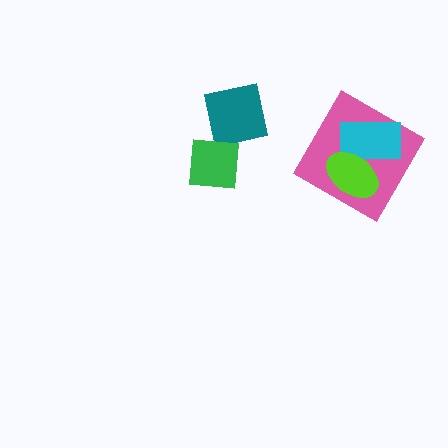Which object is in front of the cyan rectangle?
The lime ellipse is in front of the cyan rectangle.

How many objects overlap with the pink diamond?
2 objects overlap with the pink diamond.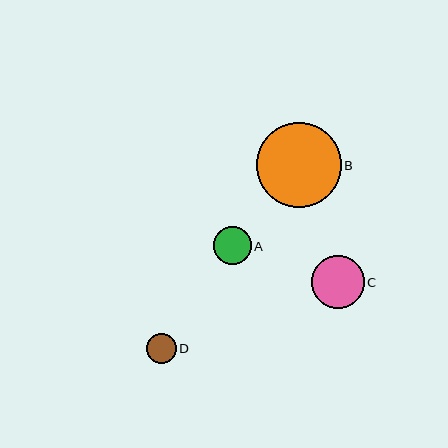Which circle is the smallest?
Circle D is the smallest with a size of approximately 30 pixels.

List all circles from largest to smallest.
From largest to smallest: B, C, A, D.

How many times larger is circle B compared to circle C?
Circle B is approximately 1.6 times the size of circle C.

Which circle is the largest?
Circle B is the largest with a size of approximately 85 pixels.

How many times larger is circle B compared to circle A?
Circle B is approximately 2.2 times the size of circle A.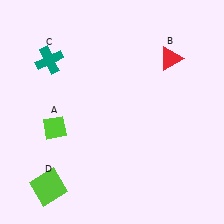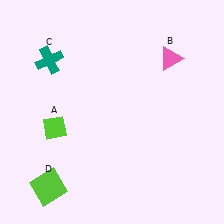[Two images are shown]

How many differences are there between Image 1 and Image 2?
There is 1 difference between the two images.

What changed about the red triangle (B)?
In Image 1, B is red. In Image 2, it changed to pink.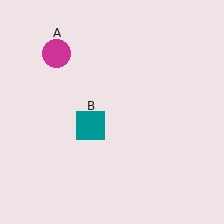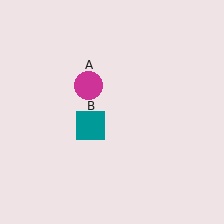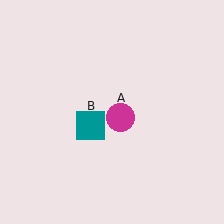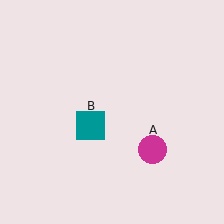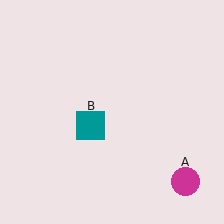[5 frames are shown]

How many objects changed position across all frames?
1 object changed position: magenta circle (object A).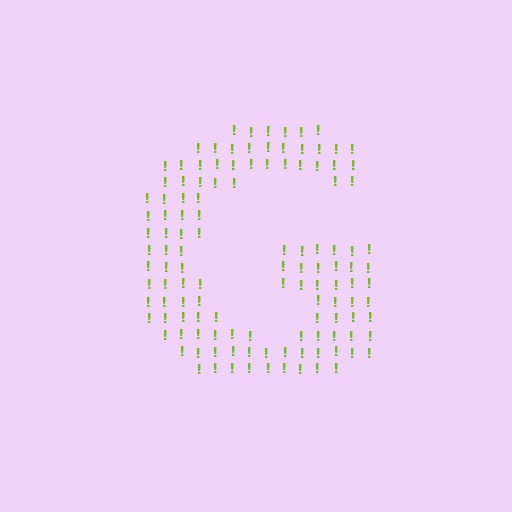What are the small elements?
The small elements are exclamation marks.